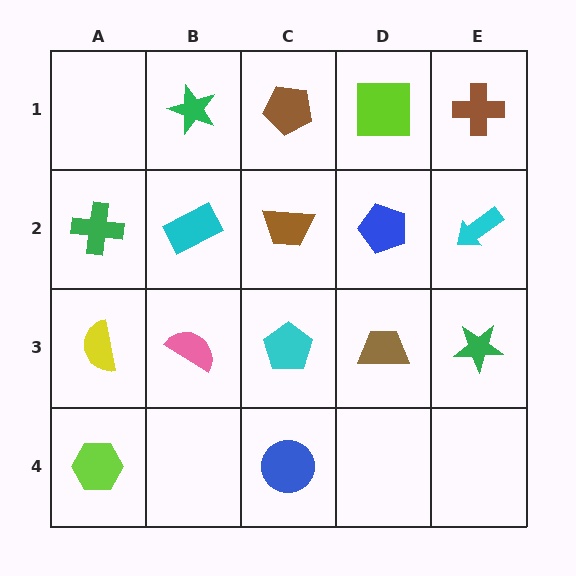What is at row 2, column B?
A cyan rectangle.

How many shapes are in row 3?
5 shapes.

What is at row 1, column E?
A brown cross.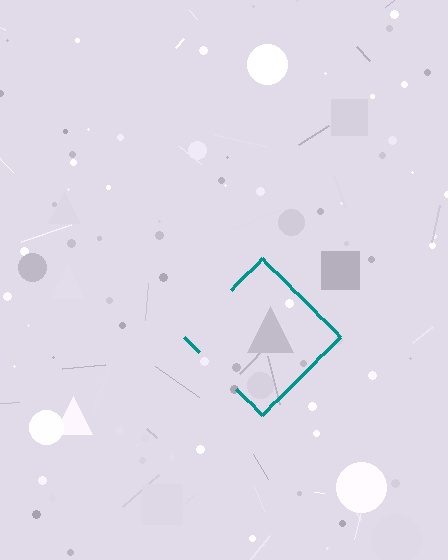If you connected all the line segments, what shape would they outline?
They would outline a diamond.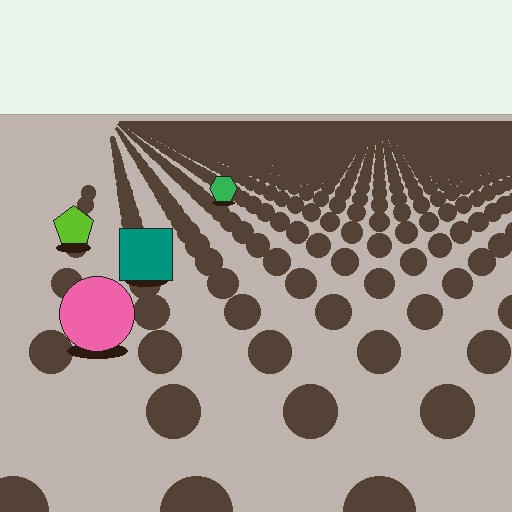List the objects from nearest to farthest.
From nearest to farthest: the pink circle, the teal square, the lime pentagon, the green hexagon.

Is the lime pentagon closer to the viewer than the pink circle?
No. The pink circle is closer — you can tell from the texture gradient: the ground texture is coarser near it.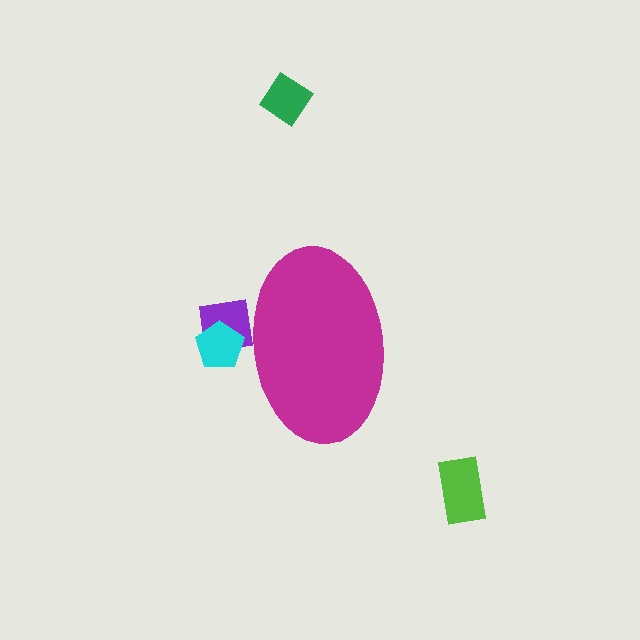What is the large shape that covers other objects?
A magenta ellipse.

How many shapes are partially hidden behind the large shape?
2 shapes are partially hidden.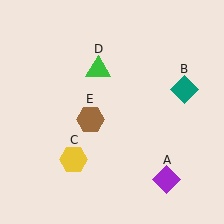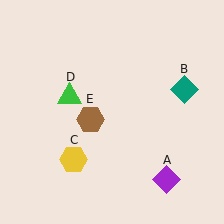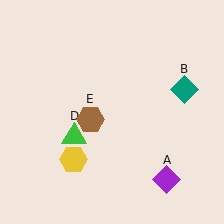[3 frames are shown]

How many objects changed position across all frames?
1 object changed position: green triangle (object D).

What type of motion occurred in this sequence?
The green triangle (object D) rotated counterclockwise around the center of the scene.